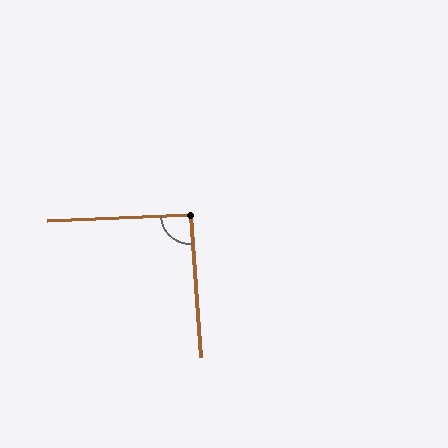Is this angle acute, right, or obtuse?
It is approximately a right angle.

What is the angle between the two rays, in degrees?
Approximately 91 degrees.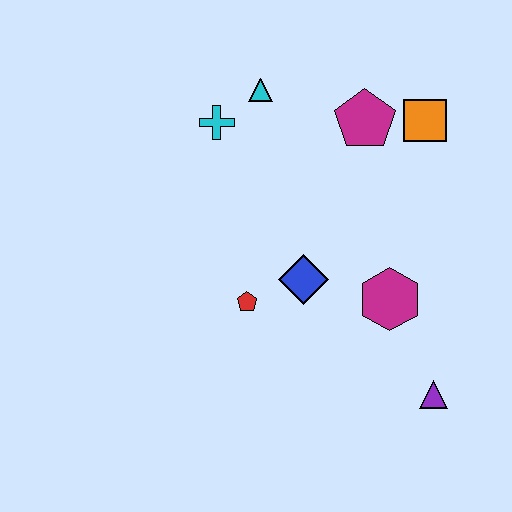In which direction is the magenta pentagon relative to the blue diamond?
The magenta pentagon is above the blue diamond.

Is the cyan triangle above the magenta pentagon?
Yes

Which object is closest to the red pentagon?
The blue diamond is closest to the red pentagon.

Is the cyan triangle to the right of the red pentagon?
Yes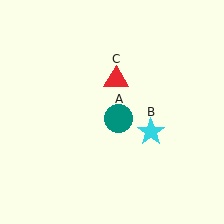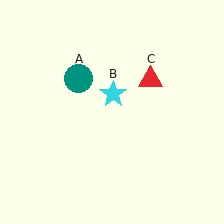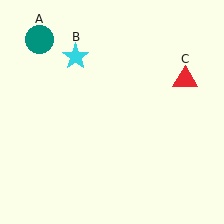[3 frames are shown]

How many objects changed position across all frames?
3 objects changed position: teal circle (object A), cyan star (object B), red triangle (object C).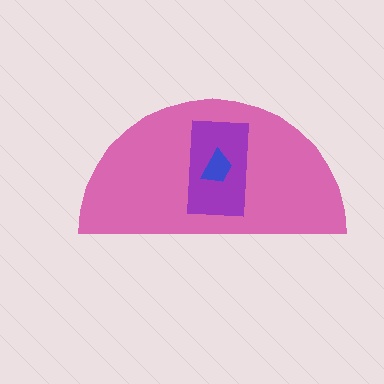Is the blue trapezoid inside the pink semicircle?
Yes.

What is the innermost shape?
The blue trapezoid.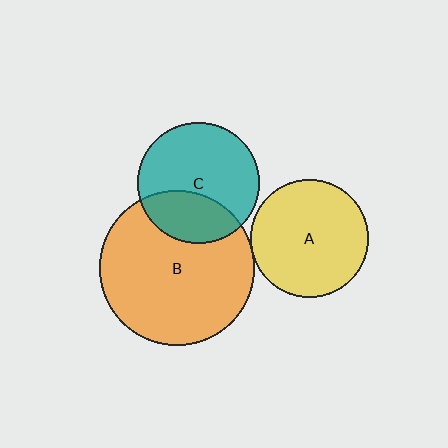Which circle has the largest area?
Circle B (orange).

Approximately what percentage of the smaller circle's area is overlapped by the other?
Approximately 30%.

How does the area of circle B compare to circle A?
Approximately 1.7 times.